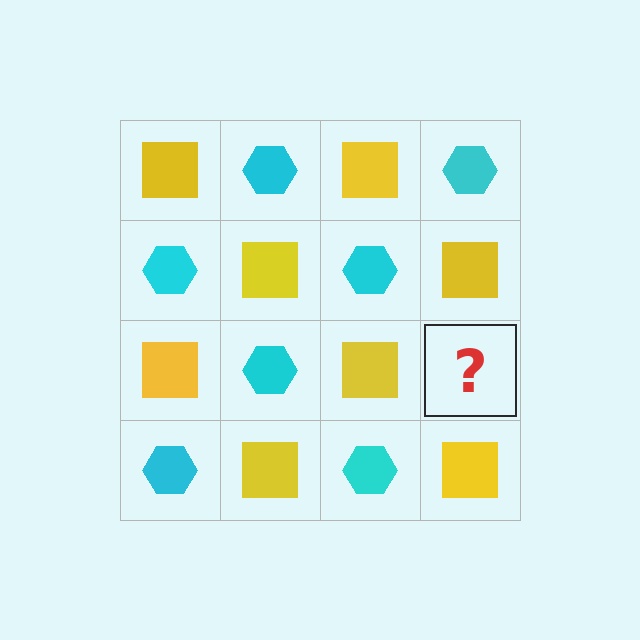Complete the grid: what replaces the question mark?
The question mark should be replaced with a cyan hexagon.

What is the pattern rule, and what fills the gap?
The rule is that it alternates yellow square and cyan hexagon in a checkerboard pattern. The gap should be filled with a cyan hexagon.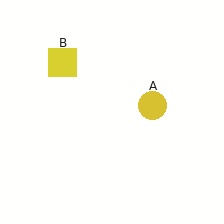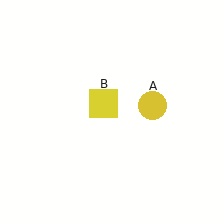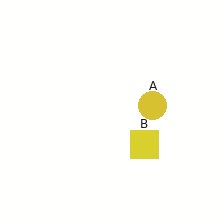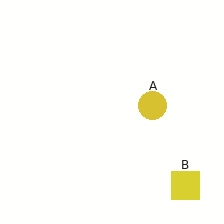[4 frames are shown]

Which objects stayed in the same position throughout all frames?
Yellow circle (object A) remained stationary.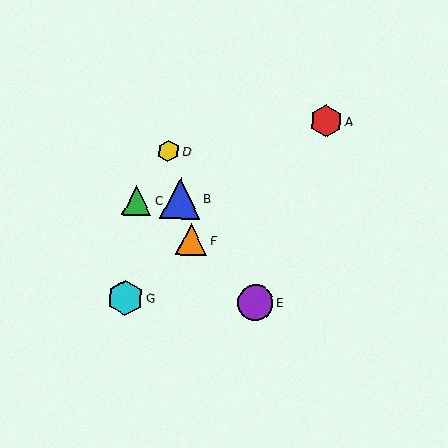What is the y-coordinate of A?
Object A is at y≈121.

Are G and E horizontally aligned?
Yes, both are at y≈298.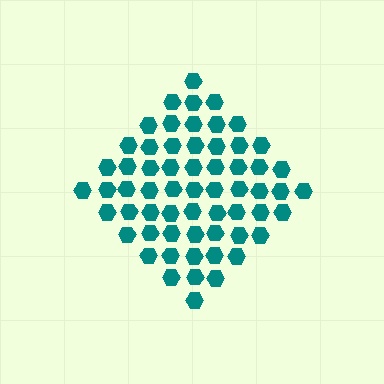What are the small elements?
The small elements are hexagons.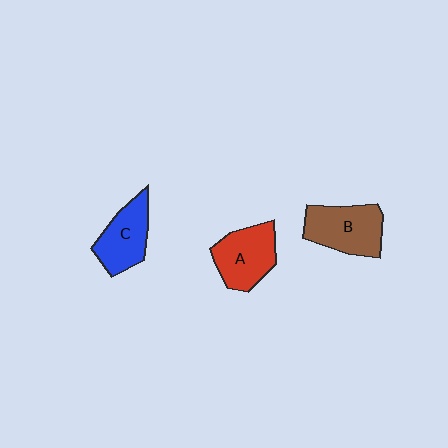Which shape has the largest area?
Shape B (brown).